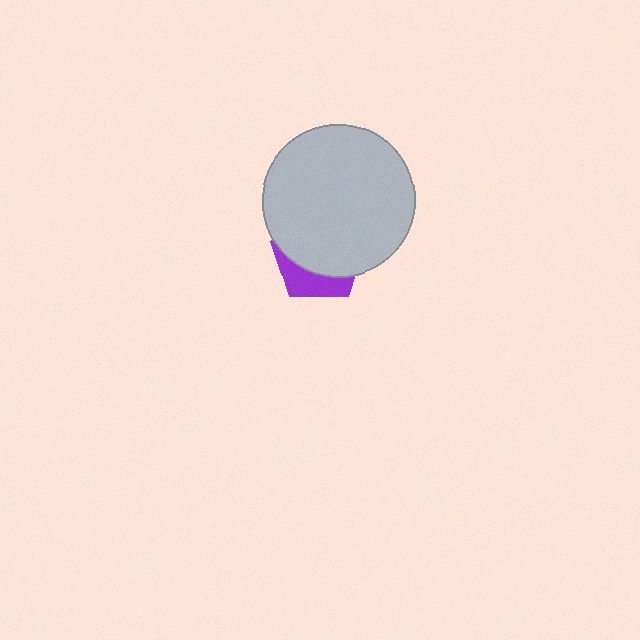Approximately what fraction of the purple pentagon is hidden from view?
Roughly 69% of the purple pentagon is hidden behind the light gray circle.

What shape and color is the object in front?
The object in front is a light gray circle.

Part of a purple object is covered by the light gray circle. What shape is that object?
It is a pentagon.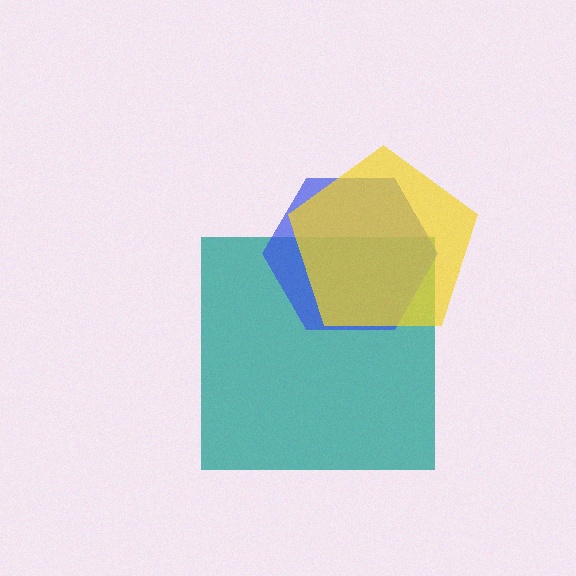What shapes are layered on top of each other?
The layered shapes are: a teal square, a blue hexagon, a yellow pentagon.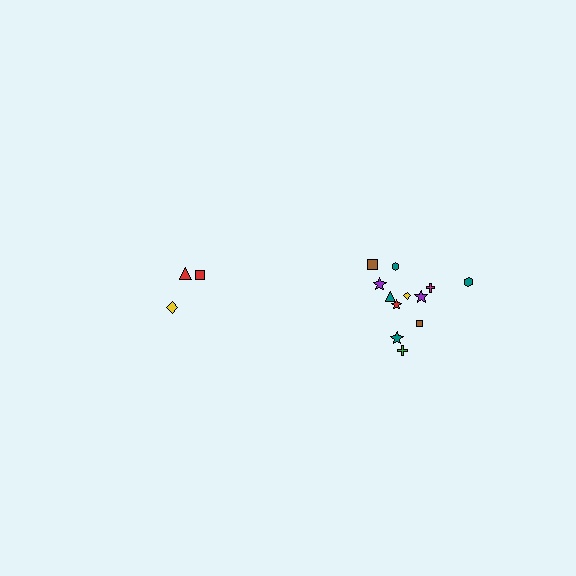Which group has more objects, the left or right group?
The right group.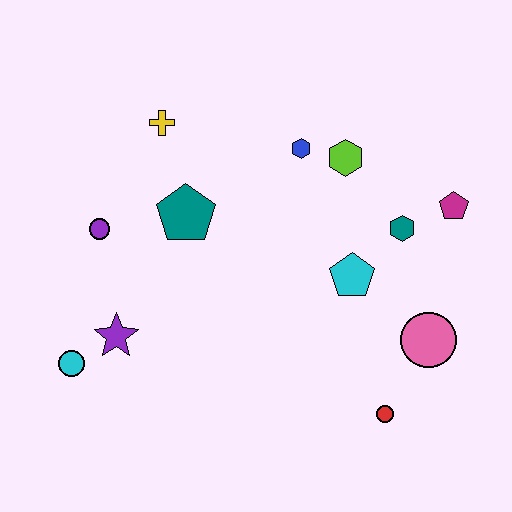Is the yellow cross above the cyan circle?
Yes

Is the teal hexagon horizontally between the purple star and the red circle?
No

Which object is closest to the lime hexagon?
The blue hexagon is closest to the lime hexagon.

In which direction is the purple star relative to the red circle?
The purple star is to the left of the red circle.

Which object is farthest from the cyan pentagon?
The cyan circle is farthest from the cyan pentagon.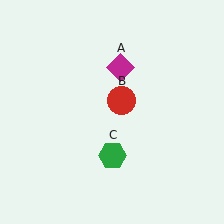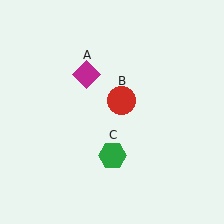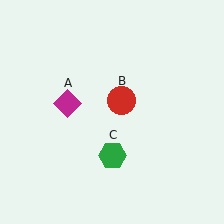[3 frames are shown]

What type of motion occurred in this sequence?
The magenta diamond (object A) rotated counterclockwise around the center of the scene.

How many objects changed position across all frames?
1 object changed position: magenta diamond (object A).